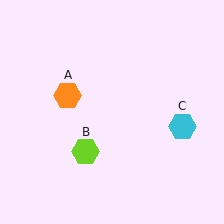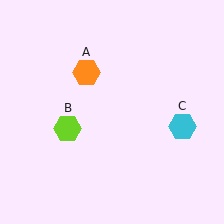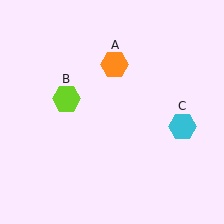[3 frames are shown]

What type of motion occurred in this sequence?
The orange hexagon (object A), lime hexagon (object B) rotated clockwise around the center of the scene.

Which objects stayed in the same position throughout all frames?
Cyan hexagon (object C) remained stationary.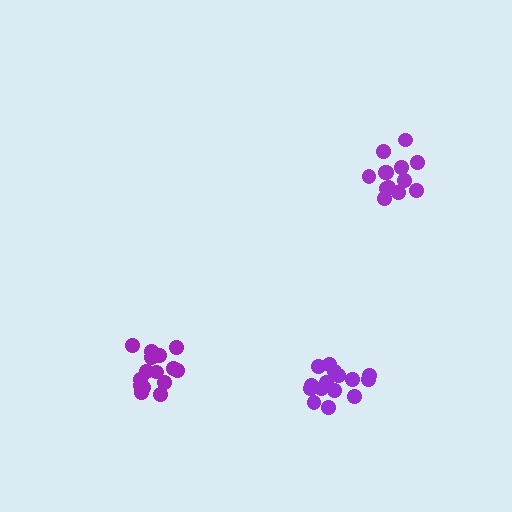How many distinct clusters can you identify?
There are 3 distinct clusters.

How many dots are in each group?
Group 1: 13 dots, Group 2: 15 dots, Group 3: 15 dots (43 total).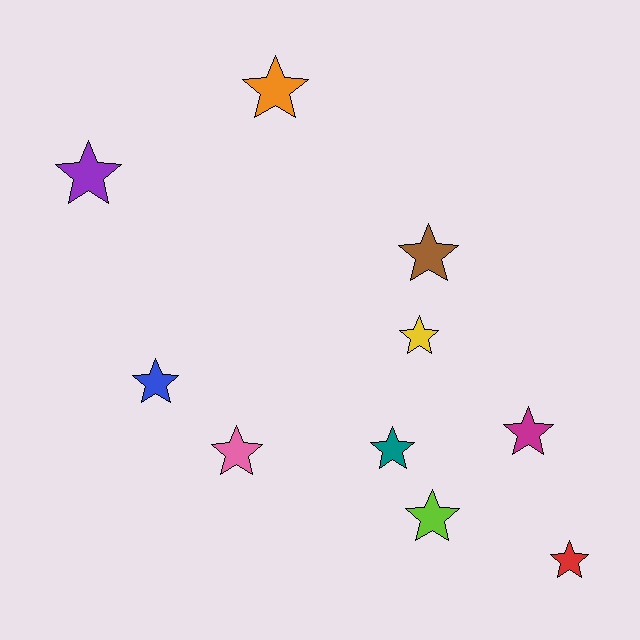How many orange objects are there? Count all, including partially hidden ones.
There is 1 orange object.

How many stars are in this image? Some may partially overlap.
There are 10 stars.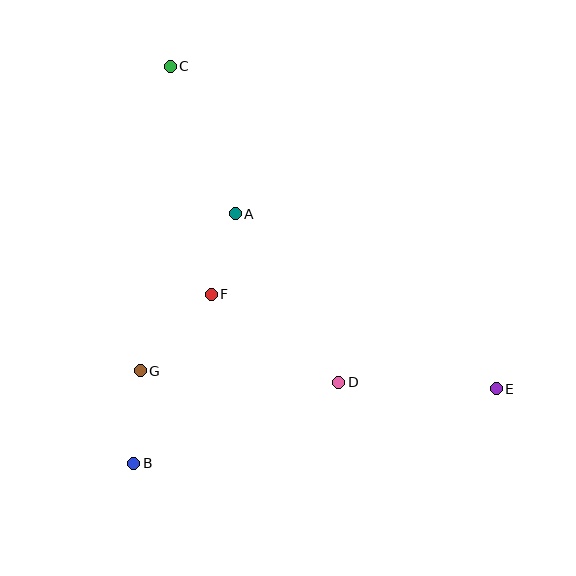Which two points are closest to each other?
Points A and F are closest to each other.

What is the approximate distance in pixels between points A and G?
The distance between A and G is approximately 184 pixels.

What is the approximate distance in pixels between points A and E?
The distance between A and E is approximately 314 pixels.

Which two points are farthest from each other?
Points C and E are farthest from each other.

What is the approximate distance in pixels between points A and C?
The distance between A and C is approximately 161 pixels.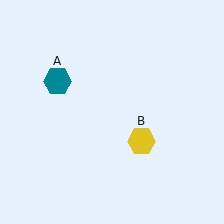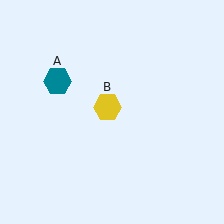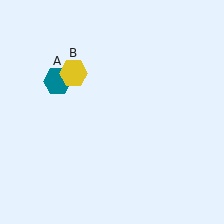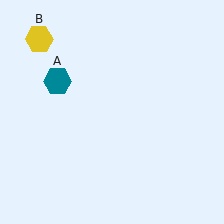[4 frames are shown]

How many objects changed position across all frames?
1 object changed position: yellow hexagon (object B).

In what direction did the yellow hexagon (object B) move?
The yellow hexagon (object B) moved up and to the left.